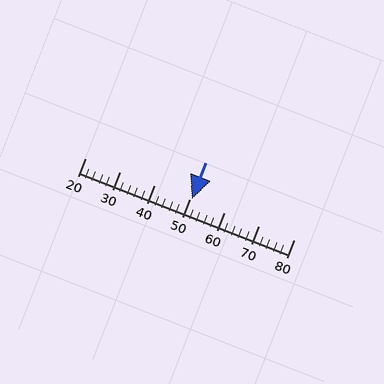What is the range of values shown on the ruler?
The ruler shows values from 20 to 80.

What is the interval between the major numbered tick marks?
The major tick marks are spaced 10 units apart.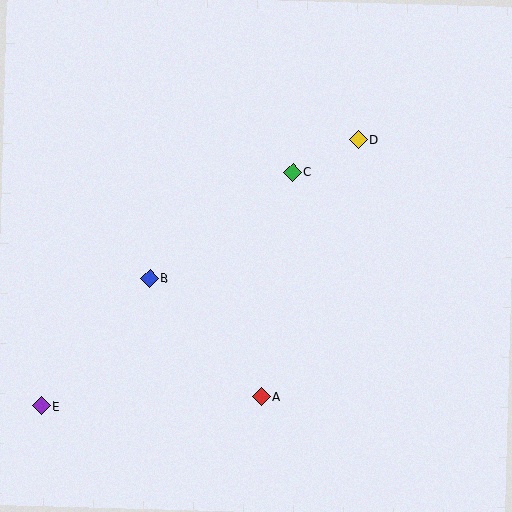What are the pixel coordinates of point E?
Point E is at (41, 406).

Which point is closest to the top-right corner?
Point D is closest to the top-right corner.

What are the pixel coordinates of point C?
Point C is at (293, 172).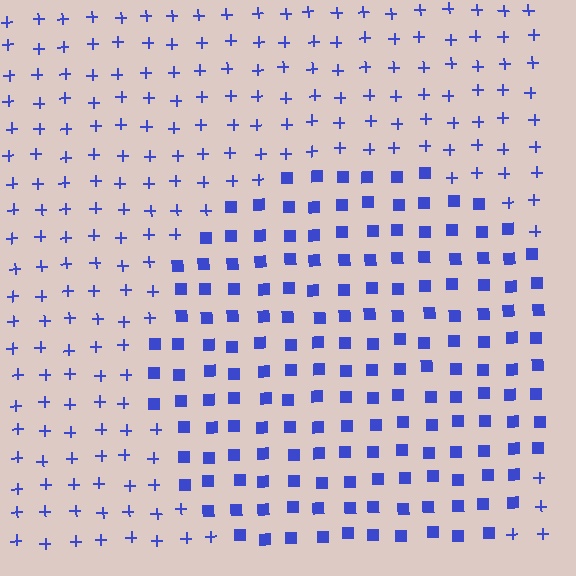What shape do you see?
I see a circle.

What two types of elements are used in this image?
The image uses squares inside the circle region and plus signs outside it.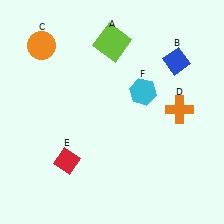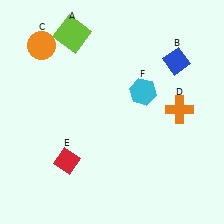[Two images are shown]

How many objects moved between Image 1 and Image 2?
1 object moved between the two images.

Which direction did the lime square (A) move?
The lime square (A) moved left.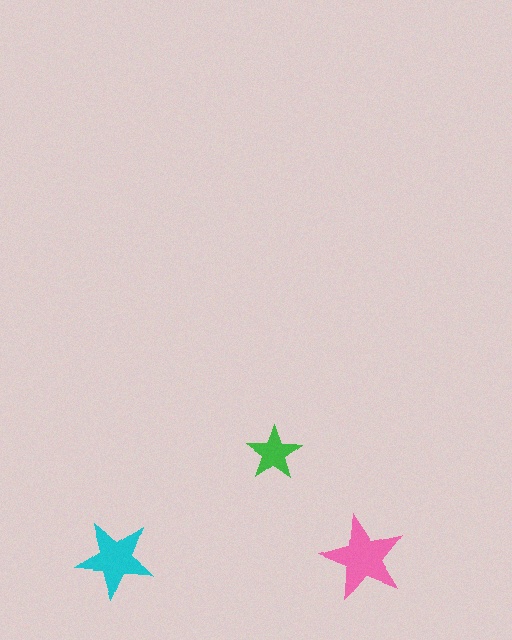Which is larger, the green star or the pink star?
The pink one.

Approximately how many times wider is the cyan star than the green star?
About 1.5 times wider.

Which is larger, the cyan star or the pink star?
The pink one.